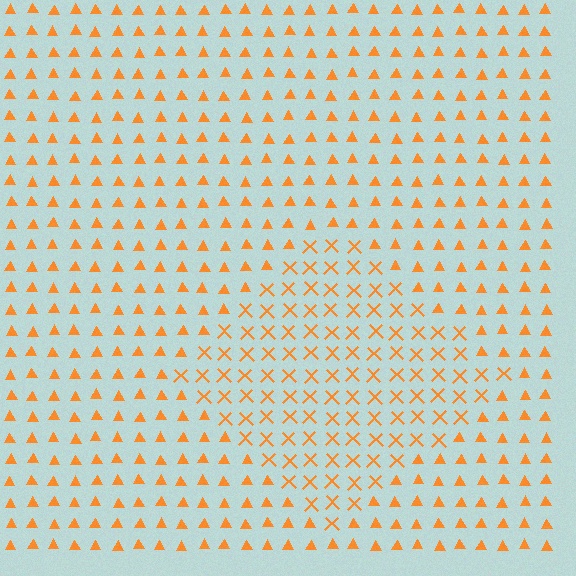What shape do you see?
I see a diamond.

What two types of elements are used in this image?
The image uses X marks inside the diamond region and triangles outside it.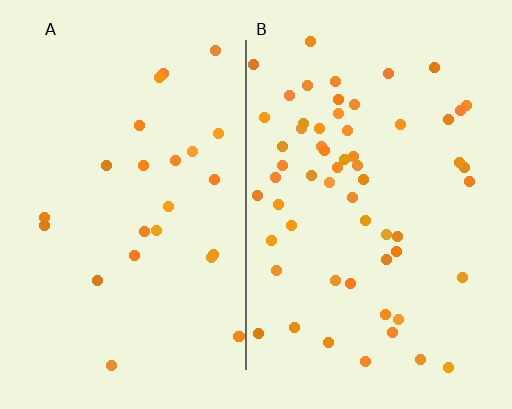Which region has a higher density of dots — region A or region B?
B (the right).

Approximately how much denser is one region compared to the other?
Approximately 2.4× — region B over region A.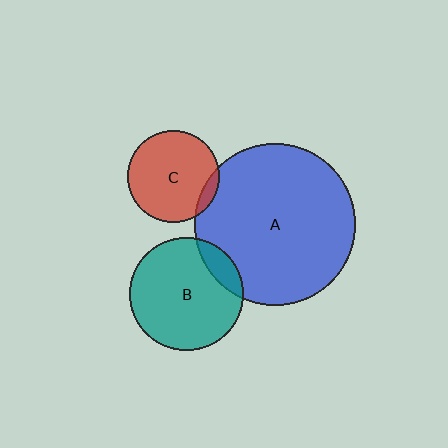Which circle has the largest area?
Circle A (blue).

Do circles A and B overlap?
Yes.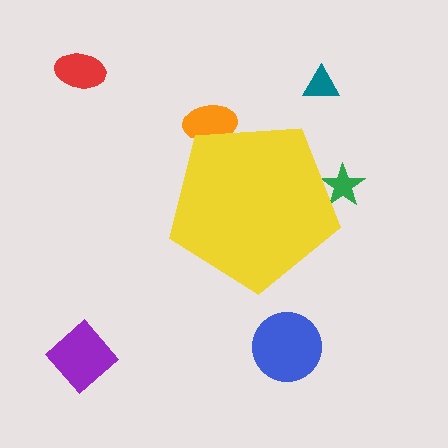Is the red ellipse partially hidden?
No, the red ellipse is fully visible.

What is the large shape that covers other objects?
A yellow pentagon.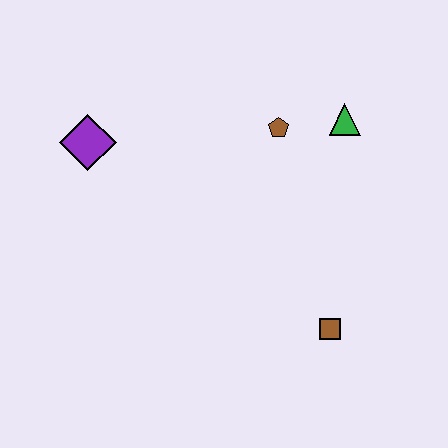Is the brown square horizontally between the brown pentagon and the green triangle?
Yes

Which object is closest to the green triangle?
The brown pentagon is closest to the green triangle.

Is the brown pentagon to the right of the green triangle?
No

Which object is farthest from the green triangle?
The purple diamond is farthest from the green triangle.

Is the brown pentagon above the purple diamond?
Yes